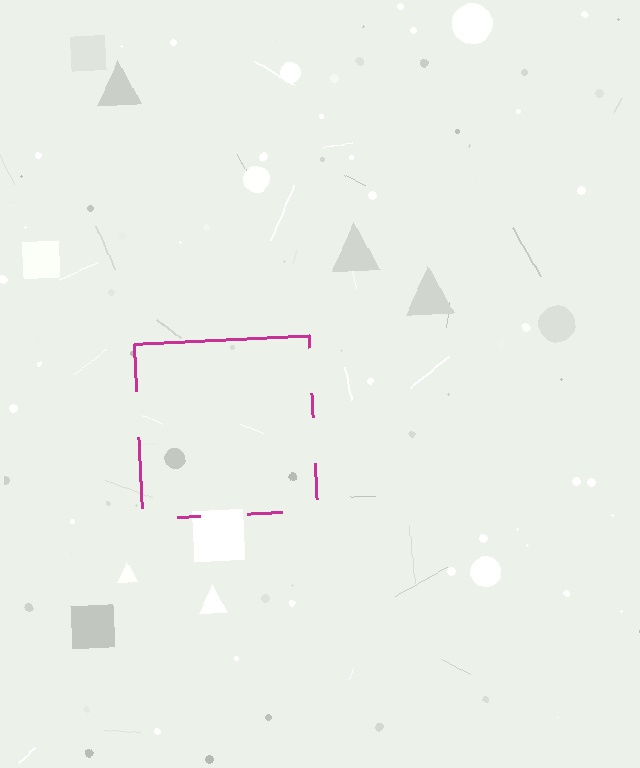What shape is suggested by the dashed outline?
The dashed outline suggests a square.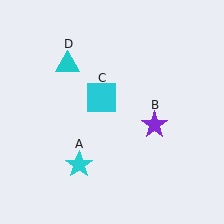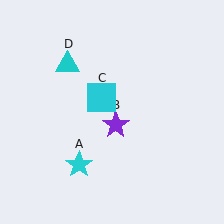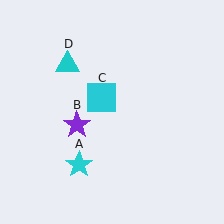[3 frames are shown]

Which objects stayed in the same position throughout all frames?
Cyan star (object A) and cyan square (object C) and cyan triangle (object D) remained stationary.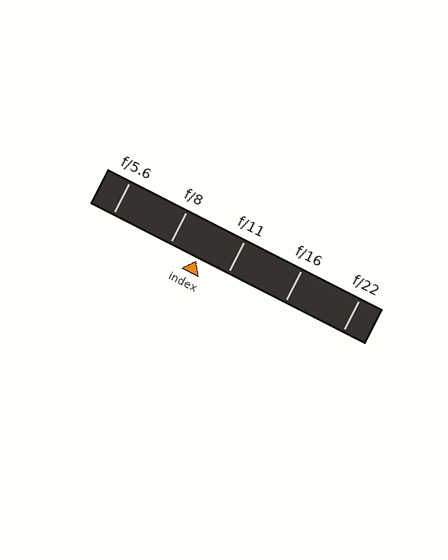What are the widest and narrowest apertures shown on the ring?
The widest aperture shown is f/5.6 and the narrowest is f/22.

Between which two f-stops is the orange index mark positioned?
The index mark is between f/8 and f/11.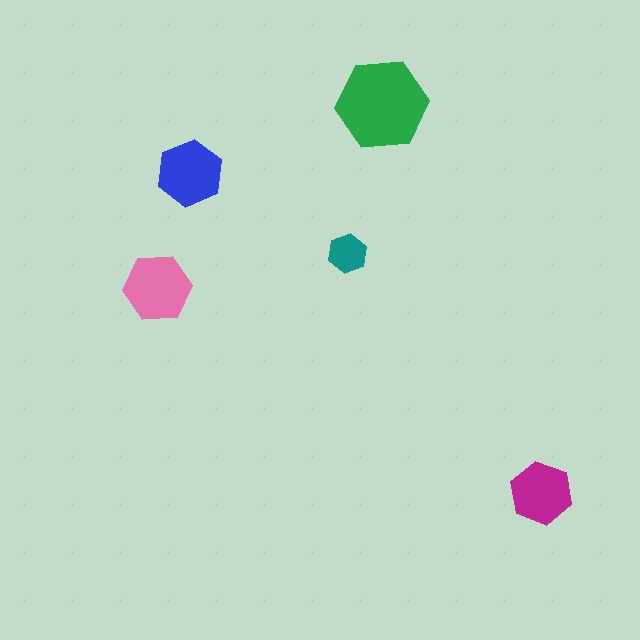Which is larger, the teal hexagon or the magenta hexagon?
The magenta one.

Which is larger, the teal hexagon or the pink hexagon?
The pink one.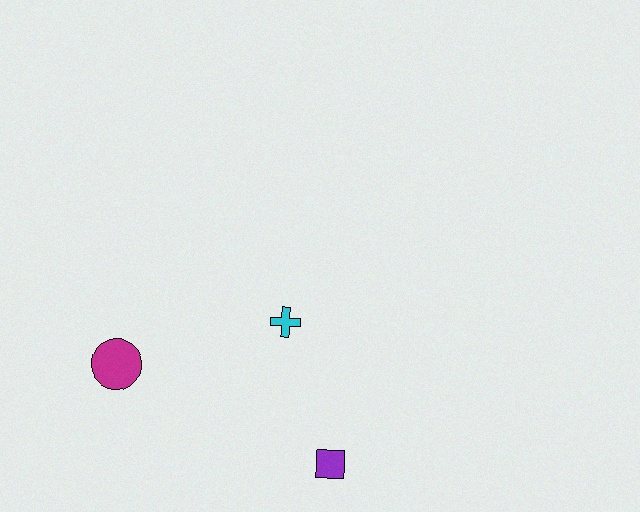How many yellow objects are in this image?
There are no yellow objects.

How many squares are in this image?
There is 1 square.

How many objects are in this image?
There are 3 objects.